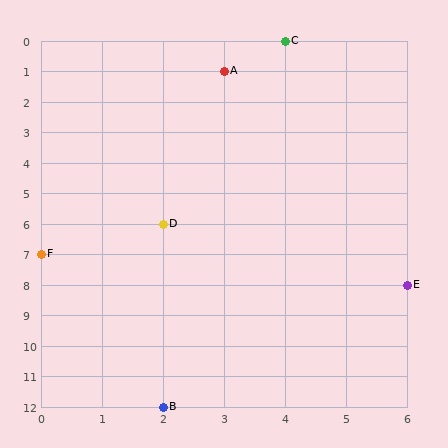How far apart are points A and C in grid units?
Points A and C are 1 column and 1 row apart (about 1.4 grid units diagonally).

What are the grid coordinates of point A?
Point A is at grid coordinates (3, 1).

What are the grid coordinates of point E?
Point E is at grid coordinates (6, 8).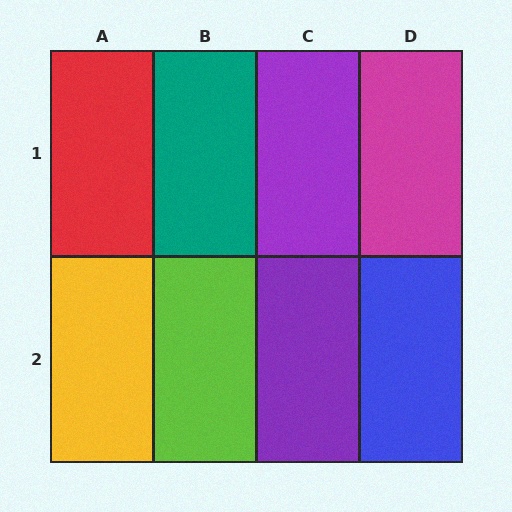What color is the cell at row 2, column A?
Yellow.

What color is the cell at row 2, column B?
Lime.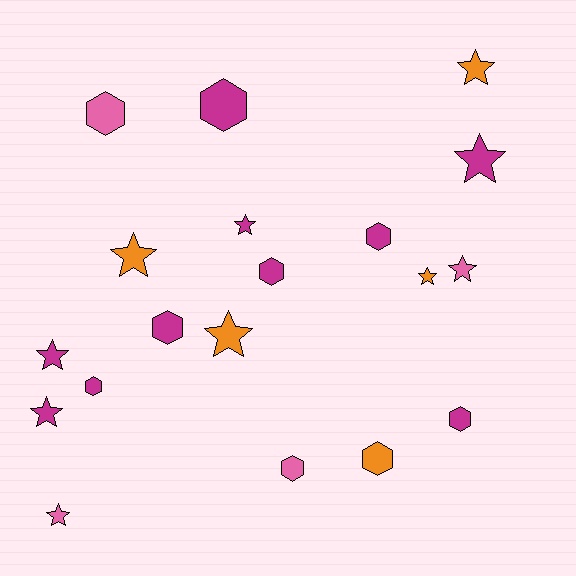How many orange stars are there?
There are 4 orange stars.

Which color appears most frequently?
Magenta, with 10 objects.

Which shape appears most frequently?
Star, with 10 objects.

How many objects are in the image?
There are 19 objects.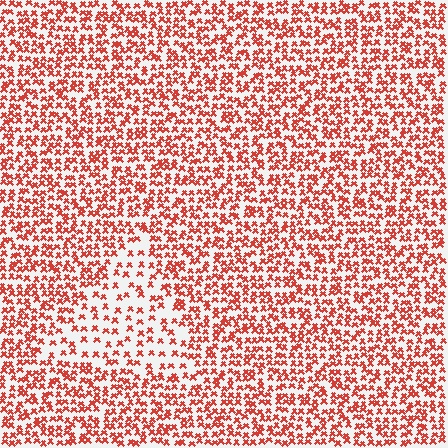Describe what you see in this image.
The image contains small red elements arranged at two different densities. A triangle-shaped region is visible where the elements are less densely packed than the surrounding area.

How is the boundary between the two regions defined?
The boundary is defined by a change in element density (approximately 2.1x ratio). All elements are the same color, size, and shape.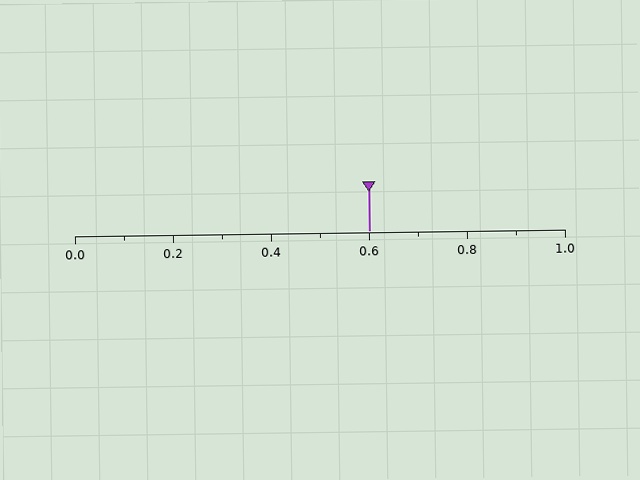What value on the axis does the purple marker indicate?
The marker indicates approximately 0.6.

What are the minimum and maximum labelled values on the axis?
The axis runs from 0.0 to 1.0.